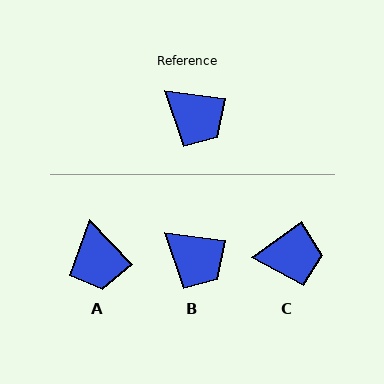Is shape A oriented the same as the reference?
No, it is off by about 38 degrees.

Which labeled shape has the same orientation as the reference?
B.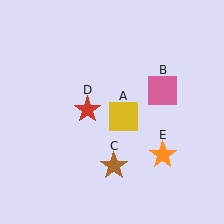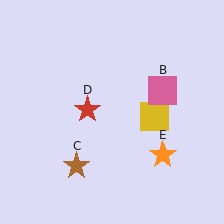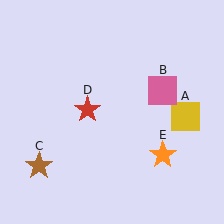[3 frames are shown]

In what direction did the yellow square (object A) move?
The yellow square (object A) moved right.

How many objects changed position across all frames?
2 objects changed position: yellow square (object A), brown star (object C).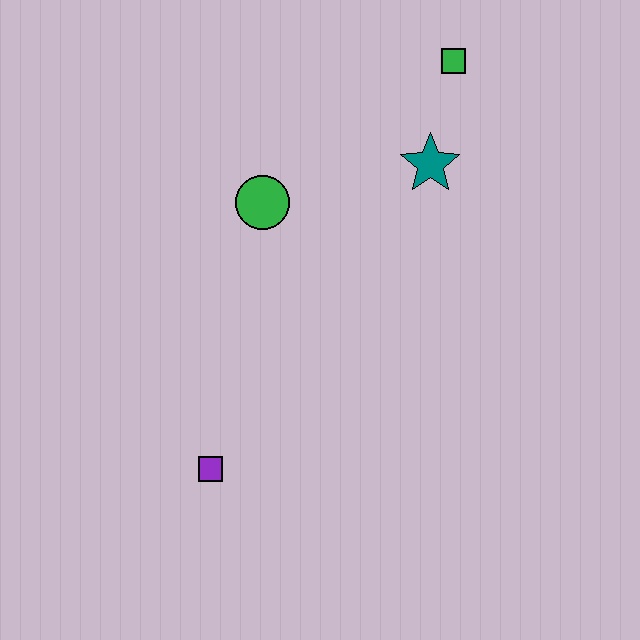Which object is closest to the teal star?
The green square is closest to the teal star.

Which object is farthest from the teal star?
The purple square is farthest from the teal star.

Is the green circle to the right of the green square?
No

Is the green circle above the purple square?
Yes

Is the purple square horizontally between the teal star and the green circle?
No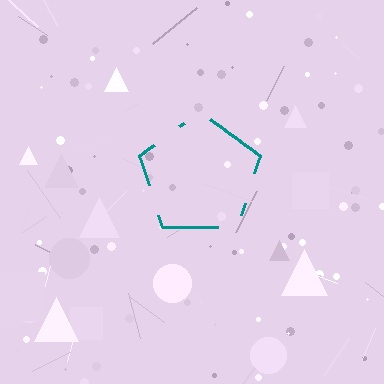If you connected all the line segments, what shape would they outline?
They would outline a pentagon.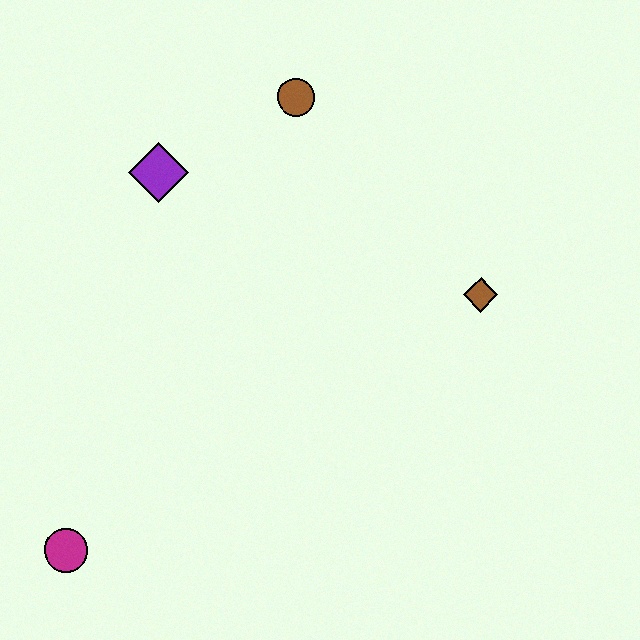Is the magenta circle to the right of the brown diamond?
No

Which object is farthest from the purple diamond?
The magenta circle is farthest from the purple diamond.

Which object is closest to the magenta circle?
The purple diamond is closest to the magenta circle.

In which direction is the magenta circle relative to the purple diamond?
The magenta circle is below the purple diamond.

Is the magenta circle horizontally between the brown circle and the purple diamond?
No